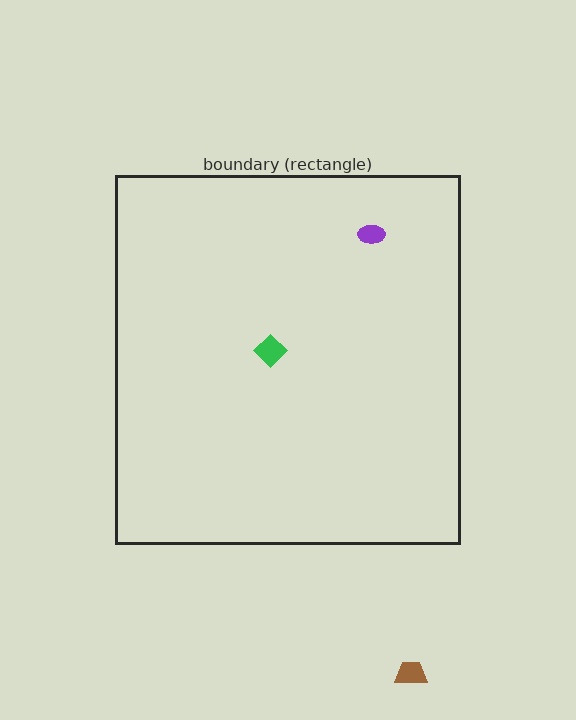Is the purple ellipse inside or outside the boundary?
Inside.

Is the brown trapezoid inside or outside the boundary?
Outside.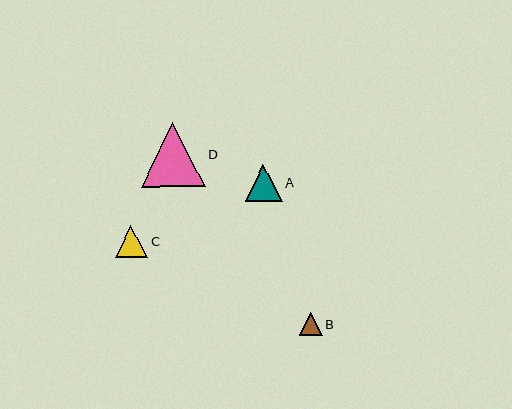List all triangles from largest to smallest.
From largest to smallest: D, A, C, B.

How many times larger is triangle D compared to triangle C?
Triangle D is approximately 2.0 times the size of triangle C.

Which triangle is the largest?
Triangle D is the largest with a size of approximately 64 pixels.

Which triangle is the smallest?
Triangle B is the smallest with a size of approximately 23 pixels.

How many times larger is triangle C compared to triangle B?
Triangle C is approximately 1.4 times the size of triangle B.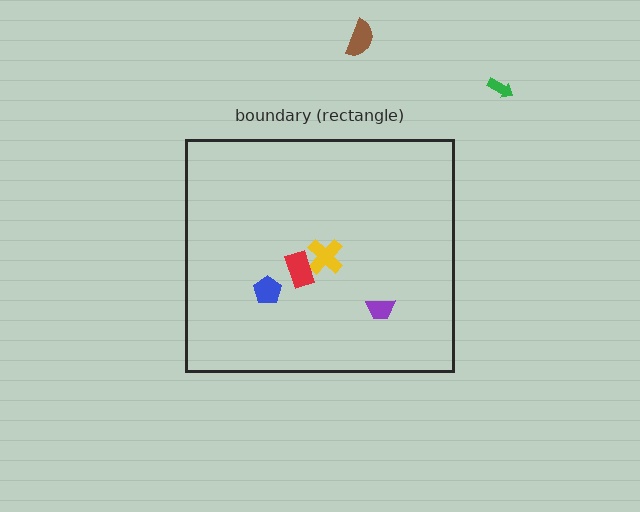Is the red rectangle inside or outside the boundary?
Inside.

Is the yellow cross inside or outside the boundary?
Inside.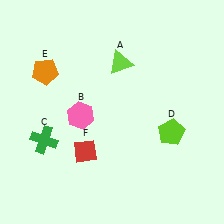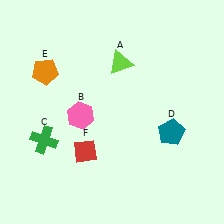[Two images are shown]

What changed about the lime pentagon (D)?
In Image 1, D is lime. In Image 2, it changed to teal.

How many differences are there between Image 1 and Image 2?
There is 1 difference between the two images.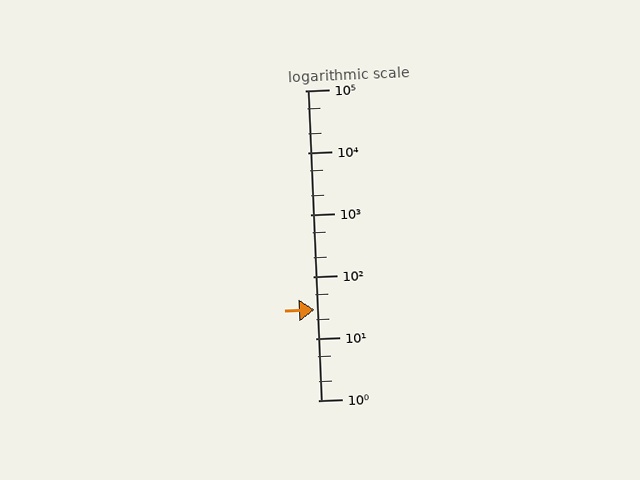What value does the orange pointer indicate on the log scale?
The pointer indicates approximately 29.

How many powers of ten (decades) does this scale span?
The scale spans 5 decades, from 1 to 100000.